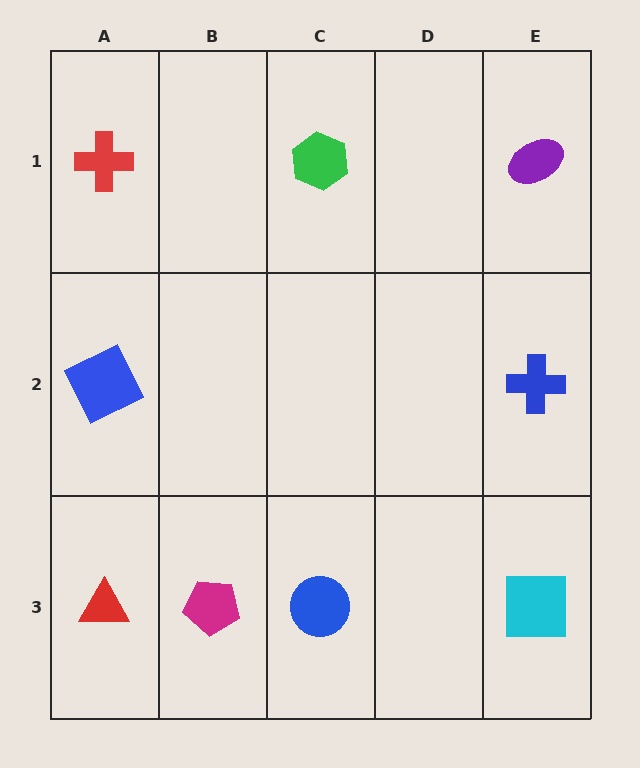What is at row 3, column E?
A cyan square.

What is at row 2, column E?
A blue cross.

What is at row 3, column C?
A blue circle.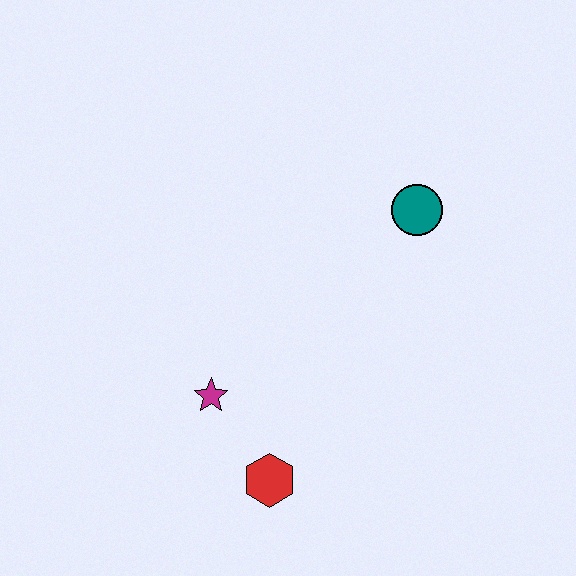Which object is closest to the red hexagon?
The magenta star is closest to the red hexagon.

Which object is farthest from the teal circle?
The red hexagon is farthest from the teal circle.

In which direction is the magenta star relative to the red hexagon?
The magenta star is above the red hexagon.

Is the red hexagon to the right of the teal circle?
No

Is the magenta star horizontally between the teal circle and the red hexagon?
No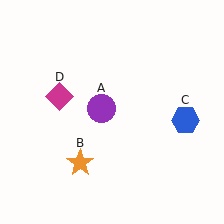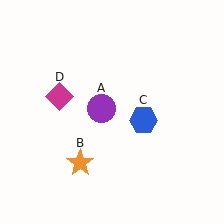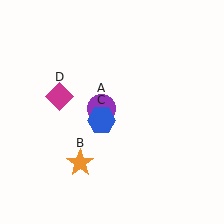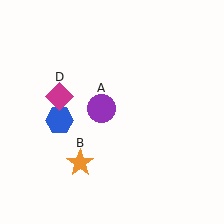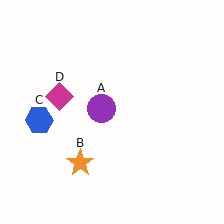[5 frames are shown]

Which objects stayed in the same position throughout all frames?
Purple circle (object A) and orange star (object B) and magenta diamond (object D) remained stationary.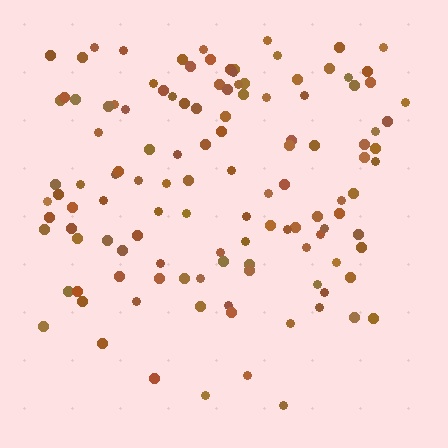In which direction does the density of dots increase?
From bottom to top, with the top side densest.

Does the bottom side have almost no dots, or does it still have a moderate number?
Still a moderate number, just noticeably fewer than the top.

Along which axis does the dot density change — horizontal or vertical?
Vertical.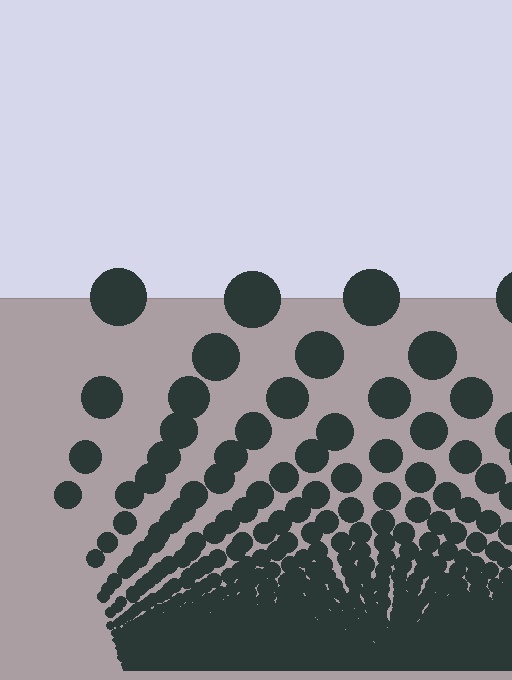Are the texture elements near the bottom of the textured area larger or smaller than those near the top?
Smaller. The gradient is inverted — elements near the bottom are smaller and denser.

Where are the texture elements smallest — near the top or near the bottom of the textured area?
Near the bottom.